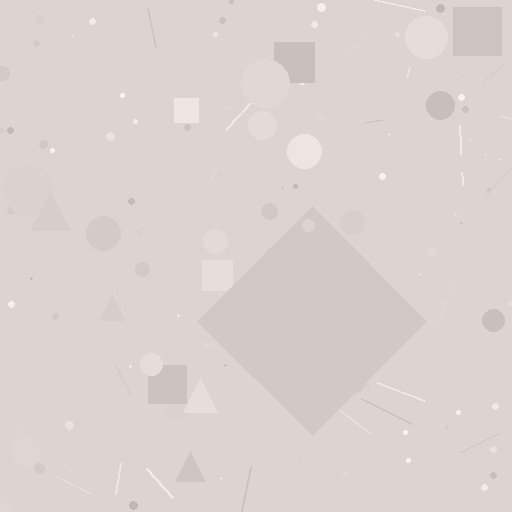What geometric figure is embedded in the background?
A diamond is embedded in the background.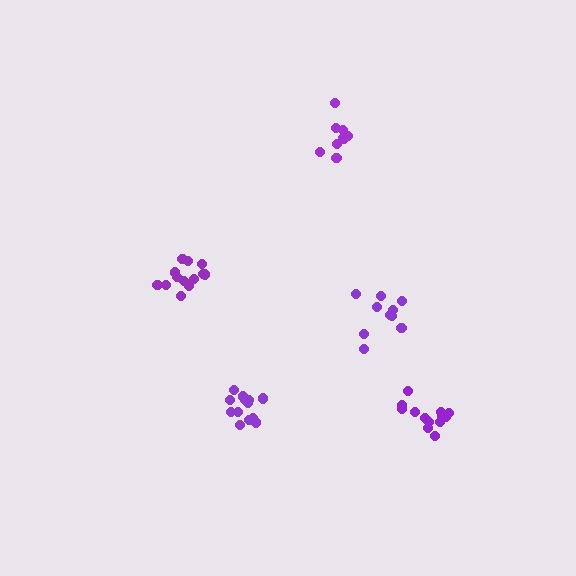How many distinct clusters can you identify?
There are 5 distinct clusters.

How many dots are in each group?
Group 1: 8 dots, Group 2: 13 dots, Group 3: 10 dots, Group 4: 13 dots, Group 5: 13 dots (57 total).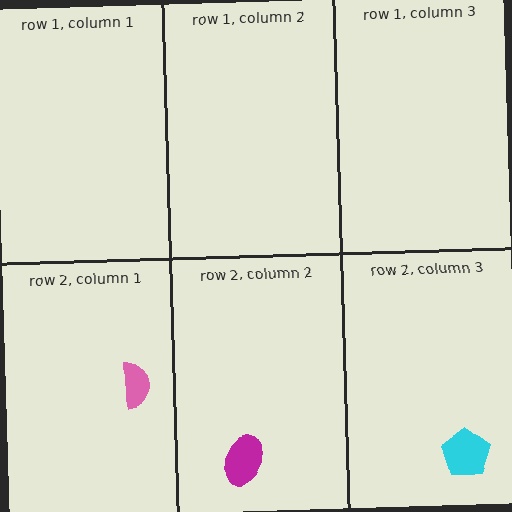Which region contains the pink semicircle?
The row 2, column 1 region.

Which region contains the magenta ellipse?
The row 2, column 2 region.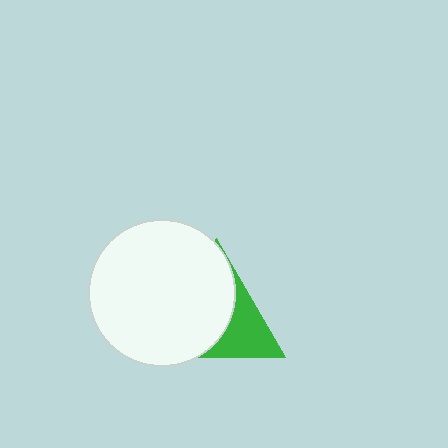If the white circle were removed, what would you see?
You would see the complete green triangle.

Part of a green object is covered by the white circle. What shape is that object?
It is a triangle.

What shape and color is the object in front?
The object in front is a white circle.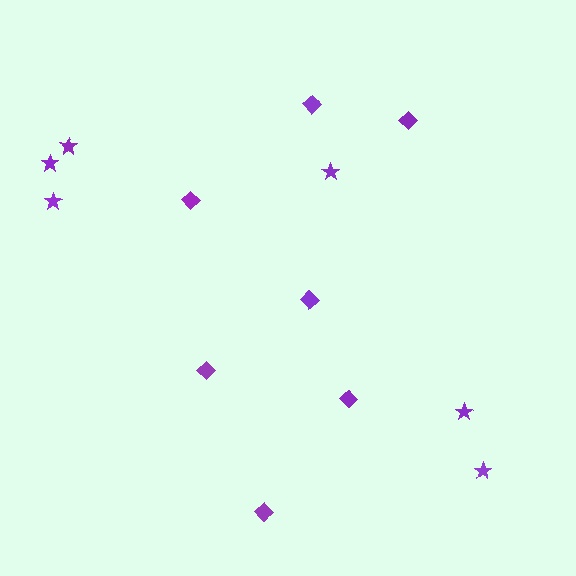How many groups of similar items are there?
There are 2 groups: one group of diamonds (7) and one group of stars (6).